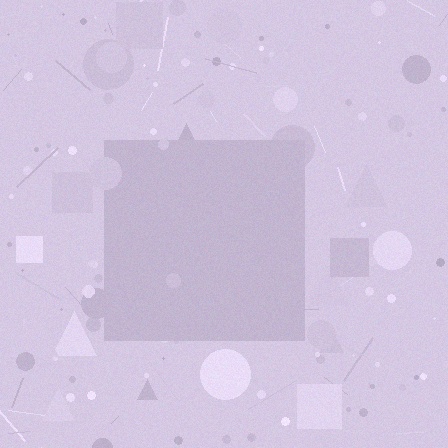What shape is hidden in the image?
A square is hidden in the image.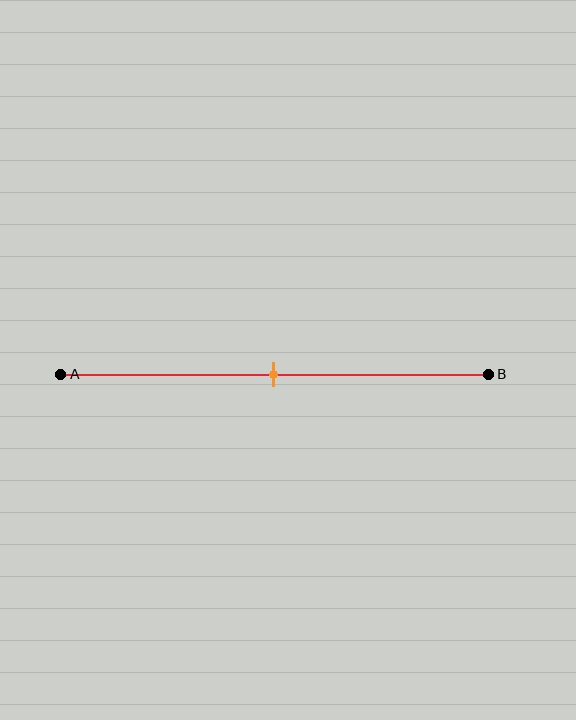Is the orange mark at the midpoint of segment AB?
Yes, the mark is approximately at the midpoint.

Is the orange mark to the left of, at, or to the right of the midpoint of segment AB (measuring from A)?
The orange mark is approximately at the midpoint of segment AB.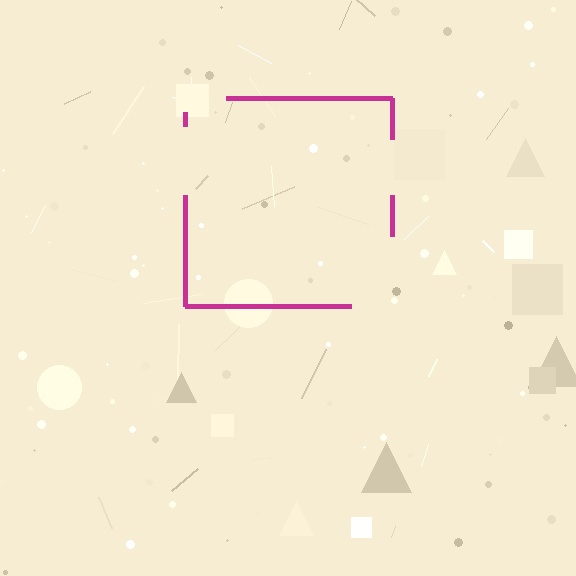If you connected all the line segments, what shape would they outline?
They would outline a square.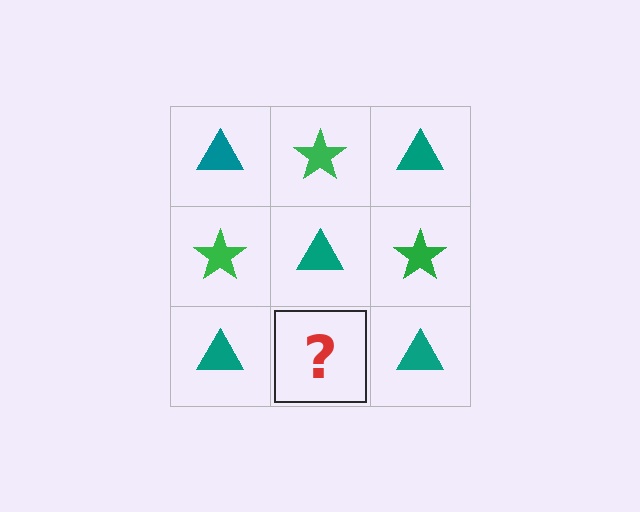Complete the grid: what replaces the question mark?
The question mark should be replaced with a green star.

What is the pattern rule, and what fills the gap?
The rule is that it alternates teal triangle and green star in a checkerboard pattern. The gap should be filled with a green star.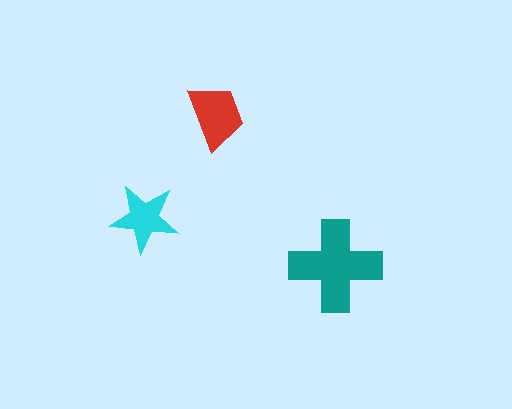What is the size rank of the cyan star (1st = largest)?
3rd.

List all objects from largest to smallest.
The teal cross, the red trapezoid, the cyan star.